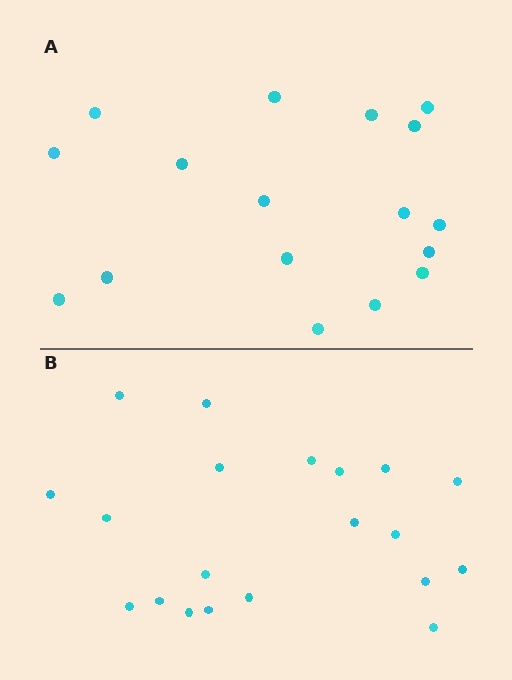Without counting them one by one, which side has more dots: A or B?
Region B (the bottom region) has more dots.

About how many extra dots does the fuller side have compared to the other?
Region B has just a few more — roughly 2 or 3 more dots than region A.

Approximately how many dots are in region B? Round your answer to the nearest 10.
About 20 dots.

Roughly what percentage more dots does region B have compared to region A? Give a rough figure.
About 20% more.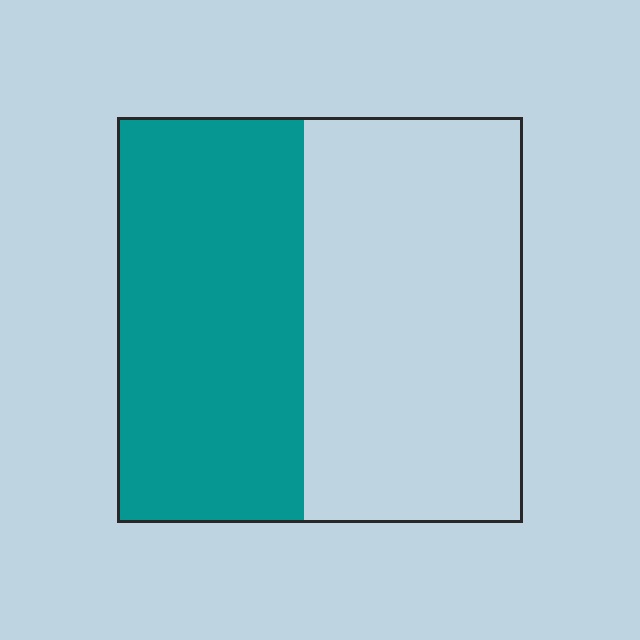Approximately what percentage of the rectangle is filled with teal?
Approximately 45%.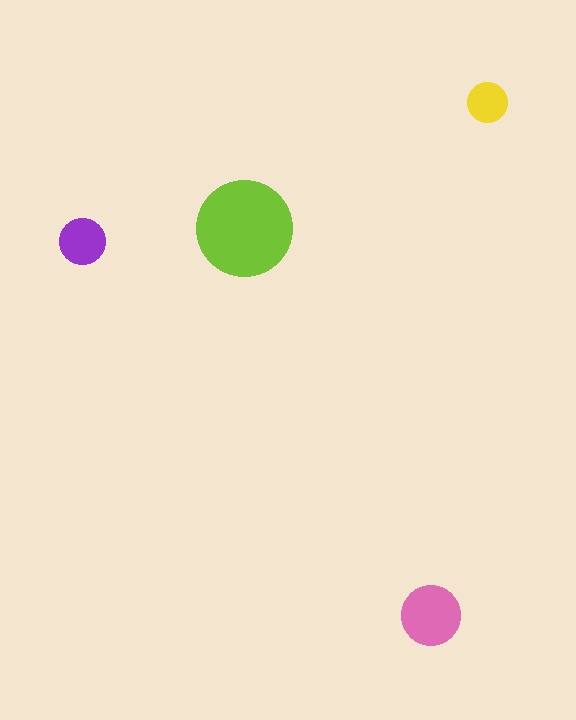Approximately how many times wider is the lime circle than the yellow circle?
About 2.5 times wider.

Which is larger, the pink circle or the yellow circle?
The pink one.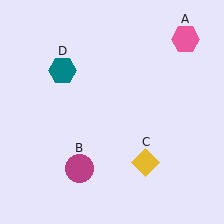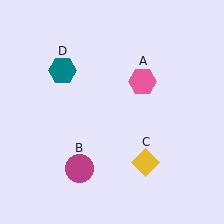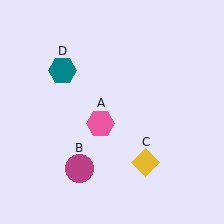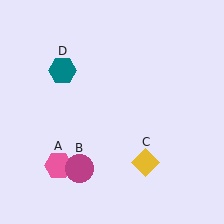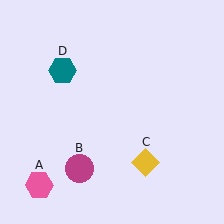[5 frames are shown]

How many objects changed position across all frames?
1 object changed position: pink hexagon (object A).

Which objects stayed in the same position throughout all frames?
Magenta circle (object B) and yellow diamond (object C) and teal hexagon (object D) remained stationary.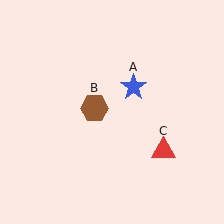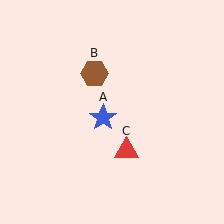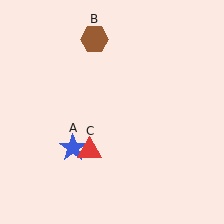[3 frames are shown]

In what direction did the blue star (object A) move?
The blue star (object A) moved down and to the left.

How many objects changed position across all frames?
3 objects changed position: blue star (object A), brown hexagon (object B), red triangle (object C).